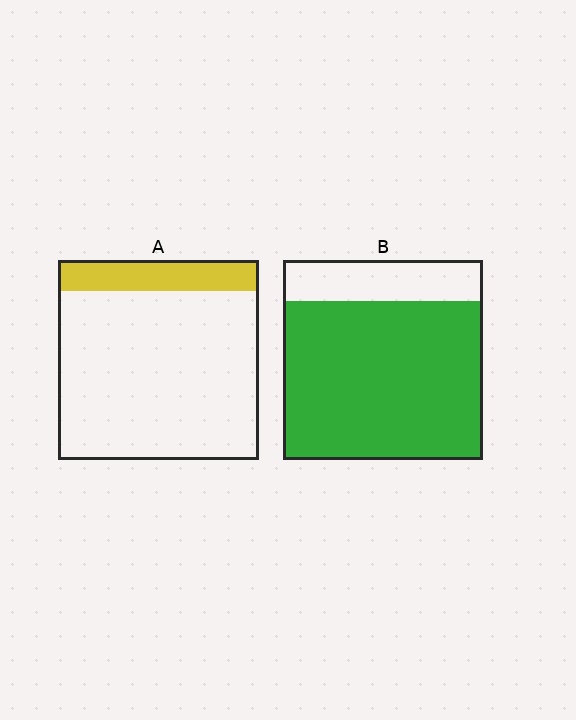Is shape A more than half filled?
No.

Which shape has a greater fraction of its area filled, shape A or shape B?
Shape B.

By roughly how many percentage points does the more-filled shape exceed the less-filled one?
By roughly 65 percentage points (B over A).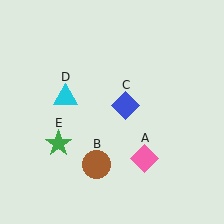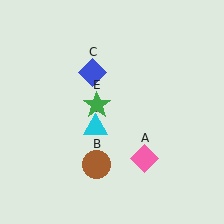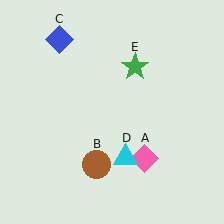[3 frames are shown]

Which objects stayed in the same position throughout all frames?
Pink diamond (object A) and brown circle (object B) remained stationary.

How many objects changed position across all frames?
3 objects changed position: blue diamond (object C), cyan triangle (object D), green star (object E).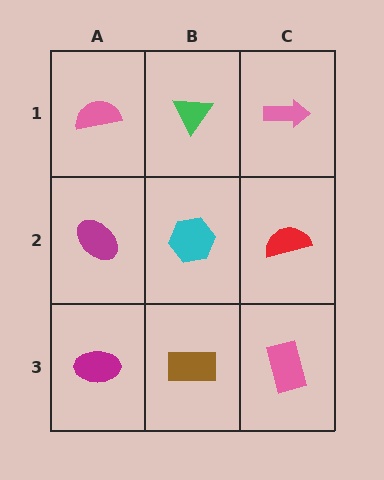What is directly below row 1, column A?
A magenta ellipse.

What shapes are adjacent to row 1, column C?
A red semicircle (row 2, column C), a green triangle (row 1, column B).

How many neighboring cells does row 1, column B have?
3.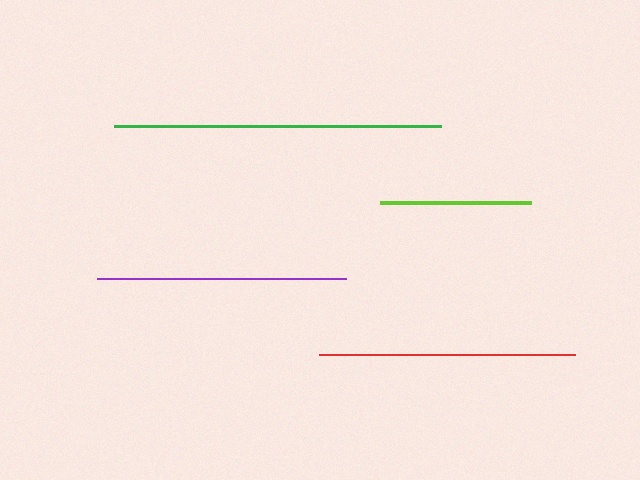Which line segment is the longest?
The green line is the longest at approximately 327 pixels.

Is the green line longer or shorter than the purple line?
The green line is longer than the purple line.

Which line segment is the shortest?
The lime line is the shortest at approximately 151 pixels.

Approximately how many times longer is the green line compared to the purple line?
The green line is approximately 1.3 times the length of the purple line.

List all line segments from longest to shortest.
From longest to shortest: green, red, purple, lime.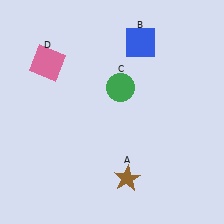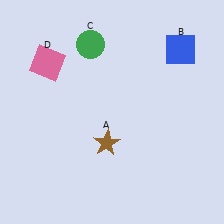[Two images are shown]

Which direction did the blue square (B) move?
The blue square (B) moved right.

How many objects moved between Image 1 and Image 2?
3 objects moved between the two images.